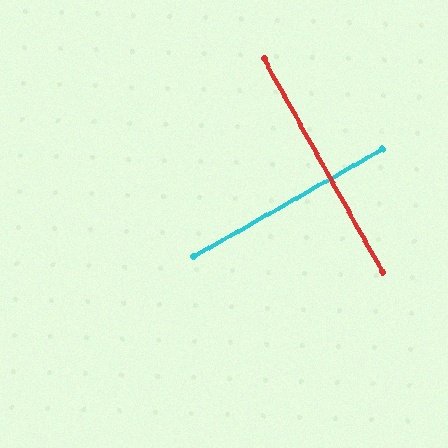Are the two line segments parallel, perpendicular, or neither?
Perpendicular — they meet at approximately 89°.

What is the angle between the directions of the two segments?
Approximately 89 degrees.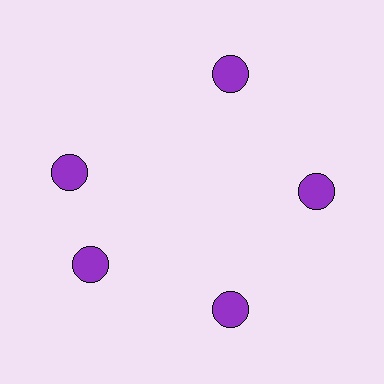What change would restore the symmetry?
The symmetry would be restored by rotating it back into even spacing with its neighbors so that all 5 circles sit at equal angles and equal distance from the center.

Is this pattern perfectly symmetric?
No. The 5 purple circles are arranged in a ring, but one element near the 10 o'clock position is rotated out of alignment along the ring, breaking the 5-fold rotational symmetry.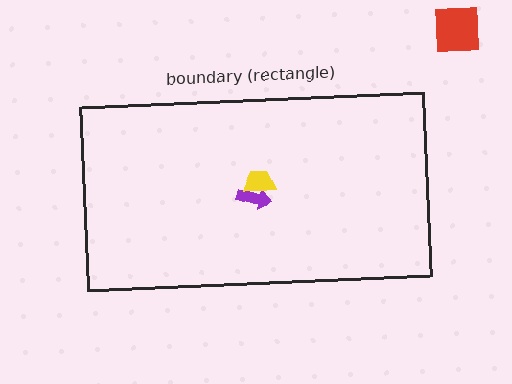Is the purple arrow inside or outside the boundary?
Inside.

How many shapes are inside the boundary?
2 inside, 1 outside.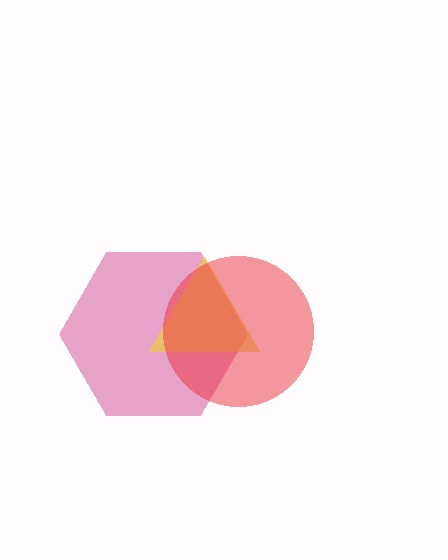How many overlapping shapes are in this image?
There are 3 overlapping shapes in the image.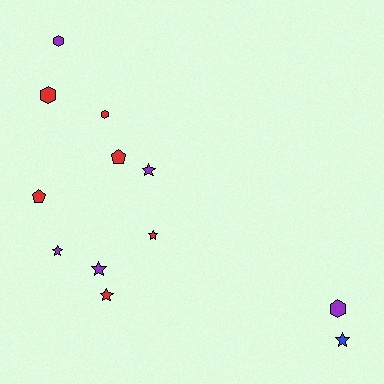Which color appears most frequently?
Red, with 6 objects.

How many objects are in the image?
There are 12 objects.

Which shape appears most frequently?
Star, with 6 objects.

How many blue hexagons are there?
There are no blue hexagons.